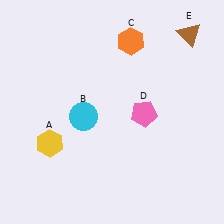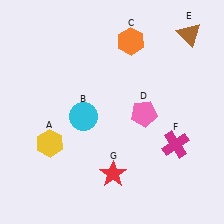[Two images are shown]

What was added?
A magenta cross (F), a red star (G) were added in Image 2.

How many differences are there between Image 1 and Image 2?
There are 2 differences between the two images.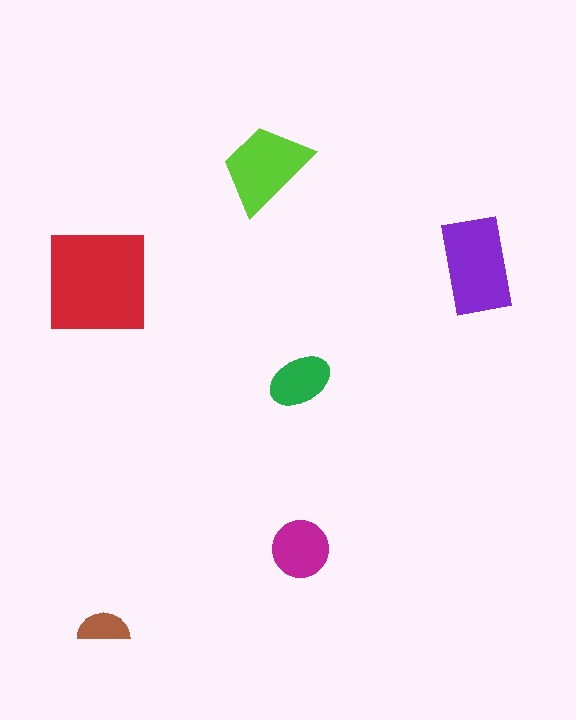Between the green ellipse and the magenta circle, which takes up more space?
The magenta circle.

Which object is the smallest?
The brown semicircle.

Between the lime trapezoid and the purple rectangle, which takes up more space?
The purple rectangle.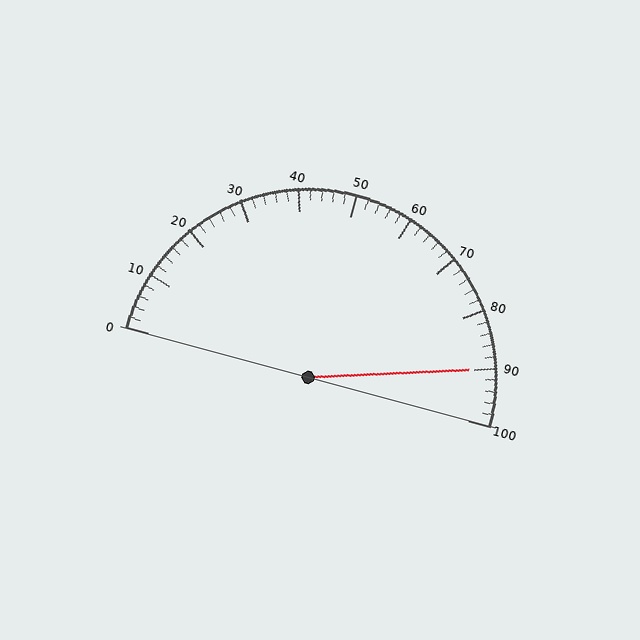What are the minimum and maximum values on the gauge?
The gauge ranges from 0 to 100.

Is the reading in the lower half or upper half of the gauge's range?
The reading is in the upper half of the range (0 to 100).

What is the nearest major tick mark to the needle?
The nearest major tick mark is 90.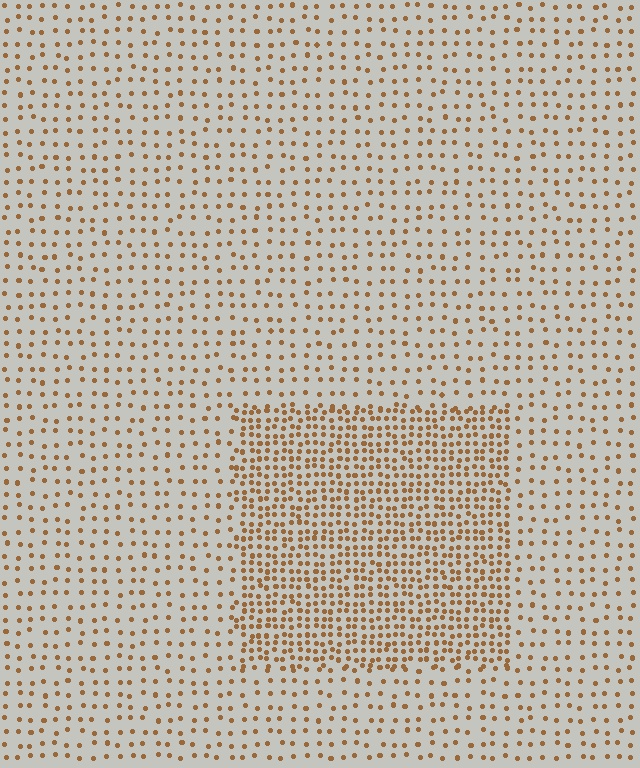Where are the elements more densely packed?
The elements are more densely packed inside the rectangle boundary.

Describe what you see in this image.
The image contains small brown elements arranged at two different densities. A rectangle-shaped region is visible where the elements are more densely packed than the surrounding area.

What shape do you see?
I see a rectangle.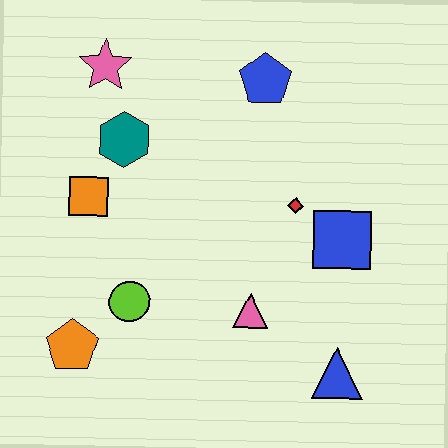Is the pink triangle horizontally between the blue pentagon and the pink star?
Yes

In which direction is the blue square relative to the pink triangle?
The blue square is to the right of the pink triangle.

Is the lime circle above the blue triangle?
Yes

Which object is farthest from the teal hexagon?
The blue triangle is farthest from the teal hexagon.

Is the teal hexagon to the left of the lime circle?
Yes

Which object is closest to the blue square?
The red diamond is closest to the blue square.